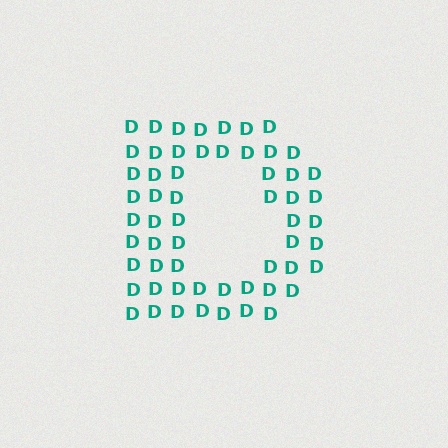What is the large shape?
The large shape is the letter D.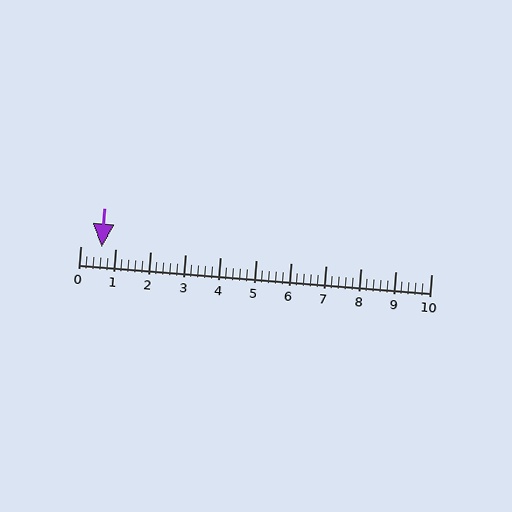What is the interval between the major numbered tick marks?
The major tick marks are spaced 1 units apart.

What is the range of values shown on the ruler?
The ruler shows values from 0 to 10.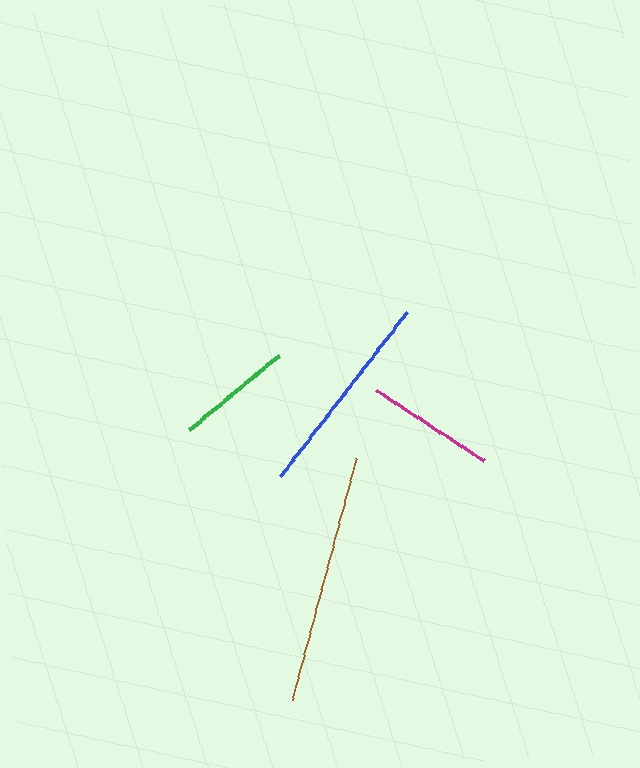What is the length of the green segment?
The green segment is approximately 117 pixels long.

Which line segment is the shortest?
The green line is the shortest at approximately 117 pixels.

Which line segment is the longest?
The brown line is the longest at approximately 249 pixels.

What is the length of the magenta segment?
The magenta segment is approximately 128 pixels long.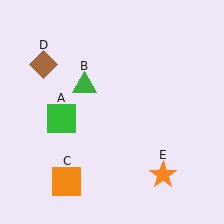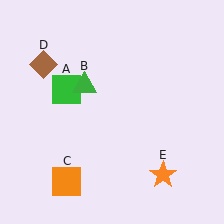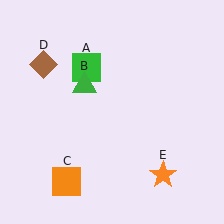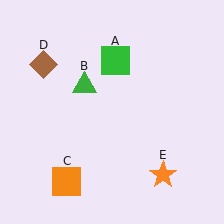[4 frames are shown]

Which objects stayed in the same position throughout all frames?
Green triangle (object B) and orange square (object C) and brown diamond (object D) and orange star (object E) remained stationary.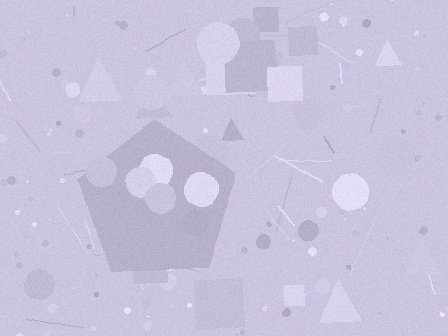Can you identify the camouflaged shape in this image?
The camouflaged shape is a pentagon.